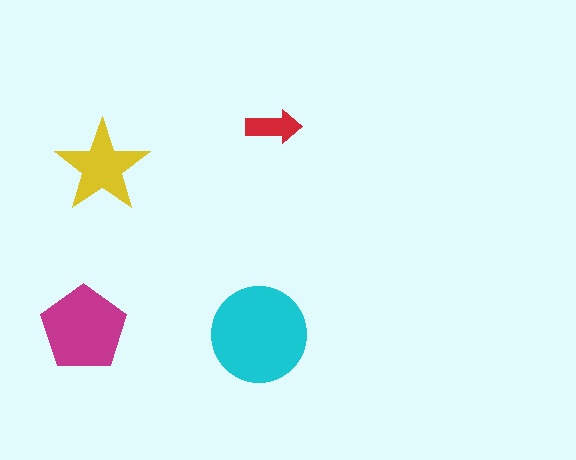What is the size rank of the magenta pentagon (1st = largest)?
2nd.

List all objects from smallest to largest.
The red arrow, the yellow star, the magenta pentagon, the cyan circle.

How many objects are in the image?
There are 4 objects in the image.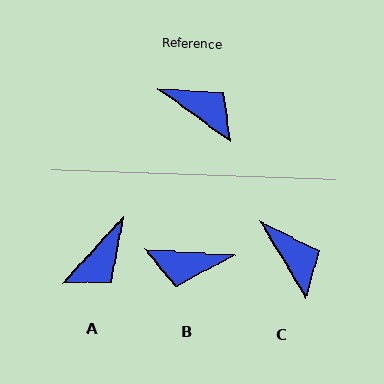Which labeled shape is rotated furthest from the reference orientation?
B, about 147 degrees away.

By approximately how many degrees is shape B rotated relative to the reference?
Approximately 147 degrees clockwise.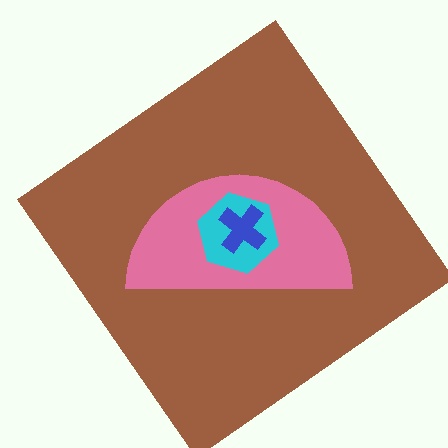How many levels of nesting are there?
4.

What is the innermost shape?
The blue cross.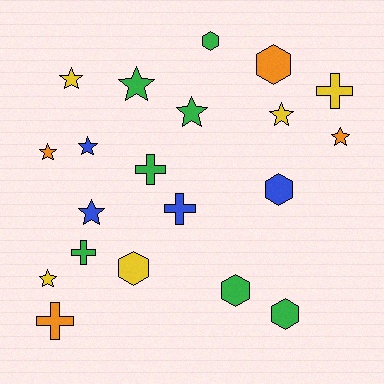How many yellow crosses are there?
There is 1 yellow cross.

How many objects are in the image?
There are 20 objects.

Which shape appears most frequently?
Star, with 9 objects.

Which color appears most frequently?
Green, with 7 objects.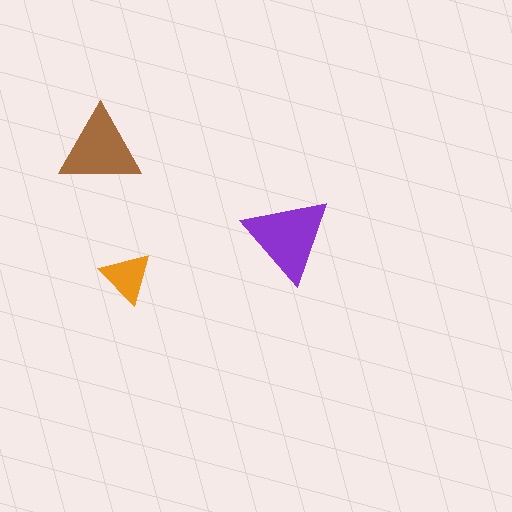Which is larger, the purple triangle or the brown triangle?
The purple one.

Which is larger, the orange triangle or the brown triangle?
The brown one.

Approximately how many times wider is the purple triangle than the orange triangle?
About 1.5 times wider.